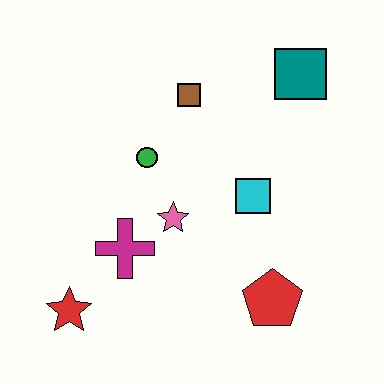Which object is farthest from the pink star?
The teal square is farthest from the pink star.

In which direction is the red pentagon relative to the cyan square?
The red pentagon is below the cyan square.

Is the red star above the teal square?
No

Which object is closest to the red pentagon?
The cyan square is closest to the red pentagon.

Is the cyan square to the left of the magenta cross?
No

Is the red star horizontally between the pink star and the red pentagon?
No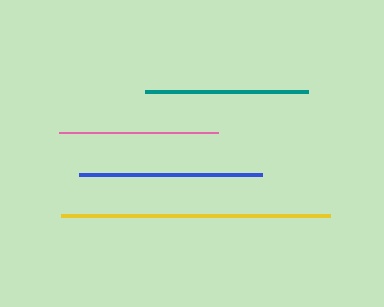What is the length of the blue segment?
The blue segment is approximately 183 pixels long.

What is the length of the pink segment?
The pink segment is approximately 159 pixels long.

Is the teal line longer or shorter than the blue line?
The blue line is longer than the teal line.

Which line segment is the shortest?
The pink line is the shortest at approximately 159 pixels.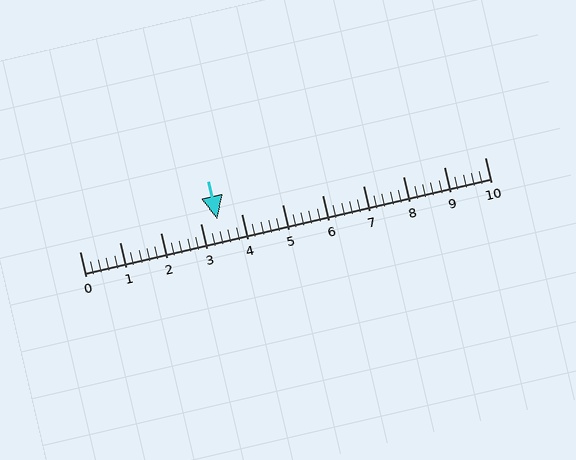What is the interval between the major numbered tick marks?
The major tick marks are spaced 1 units apart.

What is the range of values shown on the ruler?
The ruler shows values from 0 to 10.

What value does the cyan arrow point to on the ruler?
The cyan arrow points to approximately 3.4.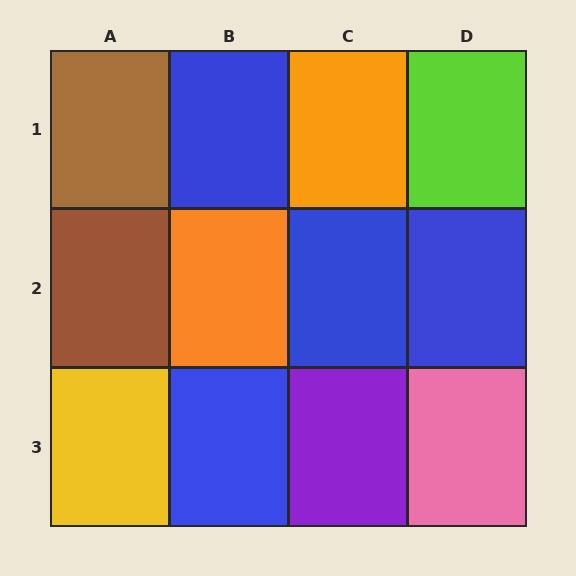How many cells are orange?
2 cells are orange.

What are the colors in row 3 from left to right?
Yellow, blue, purple, pink.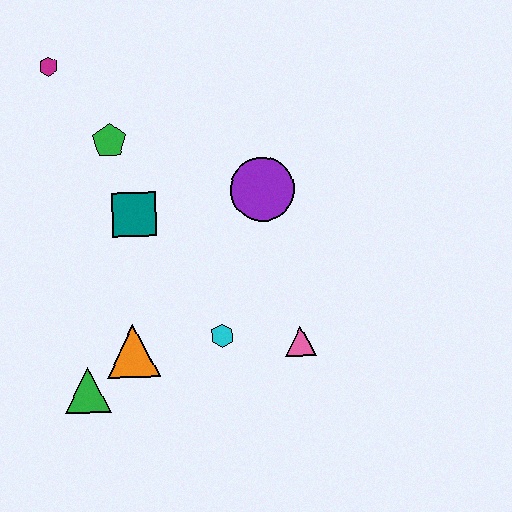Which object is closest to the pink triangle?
The cyan hexagon is closest to the pink triangle.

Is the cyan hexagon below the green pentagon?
Yes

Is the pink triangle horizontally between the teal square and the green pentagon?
No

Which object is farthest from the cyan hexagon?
The magenta hexagon is farthest from the cyan hexagon.